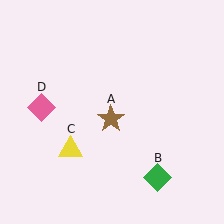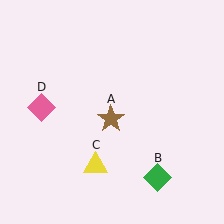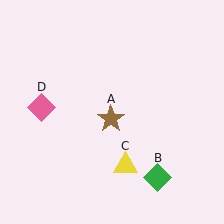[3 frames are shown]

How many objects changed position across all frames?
1 object changed position: yellow triangle (object C).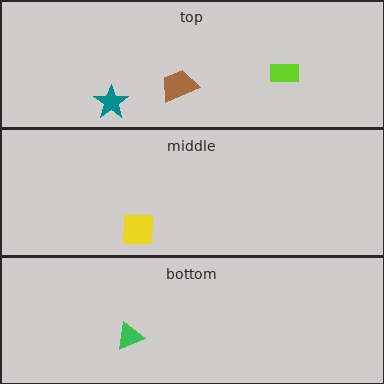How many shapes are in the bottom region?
1.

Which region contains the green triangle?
The bottom region.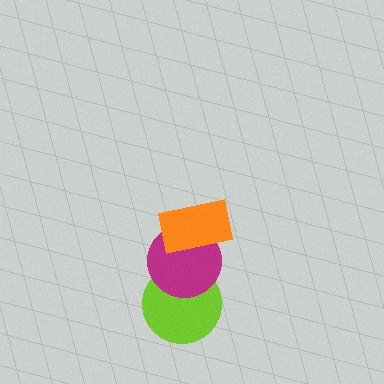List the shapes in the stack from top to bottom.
From top to bottom: the orange rectangle, the magenta circle, the lime circle.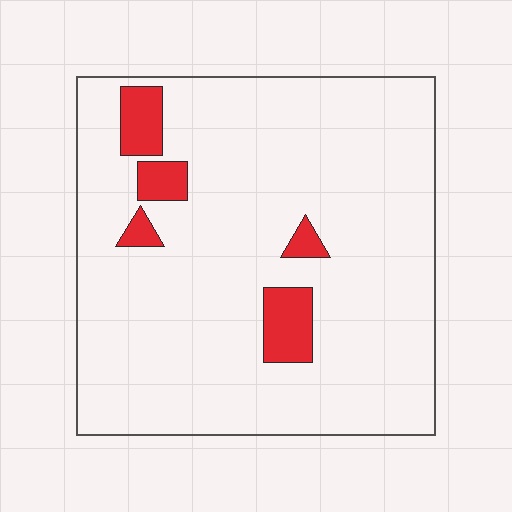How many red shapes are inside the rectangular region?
5.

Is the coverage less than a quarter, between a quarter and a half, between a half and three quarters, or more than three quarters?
Less than a quarter.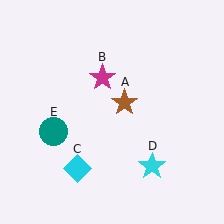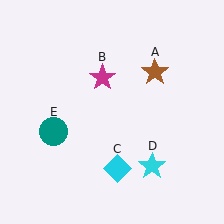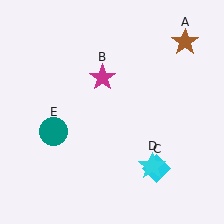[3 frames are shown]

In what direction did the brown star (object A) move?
The brown star (object A) moved up and to the right.